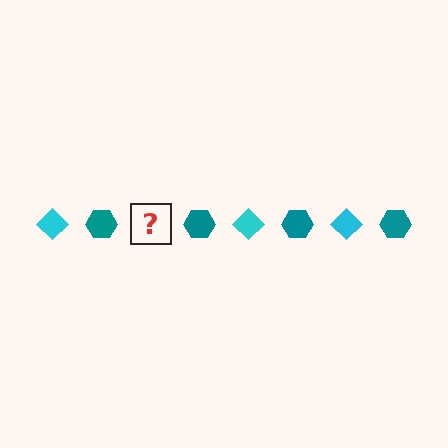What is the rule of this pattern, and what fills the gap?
The rule is that the pattern alternates between cyan diamond and teal hexagon. The gap should be filled with a cyan diamond.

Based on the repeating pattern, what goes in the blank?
The blank should be a cyan diamond.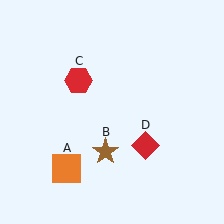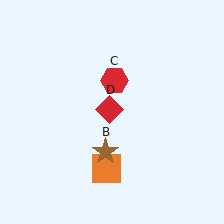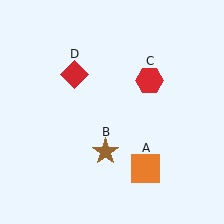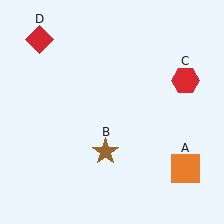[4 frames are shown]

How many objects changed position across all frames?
3 objects changed position: orange square (object A), red hexagon (object C), red diamond (object D).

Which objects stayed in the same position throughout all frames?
Brown star (object B) remained stationary.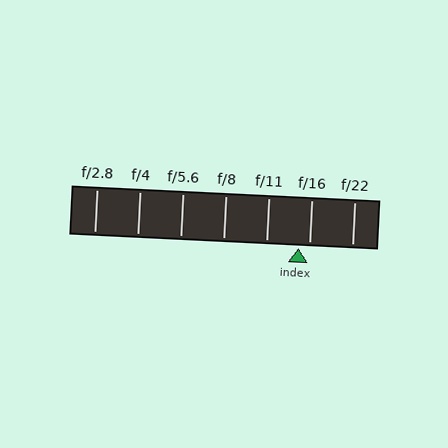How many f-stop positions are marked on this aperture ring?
There are 7 f-stop positions marked.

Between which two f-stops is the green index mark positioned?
The index mark is between f/11 and f/16.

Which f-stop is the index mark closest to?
The index mark is closest to f/16.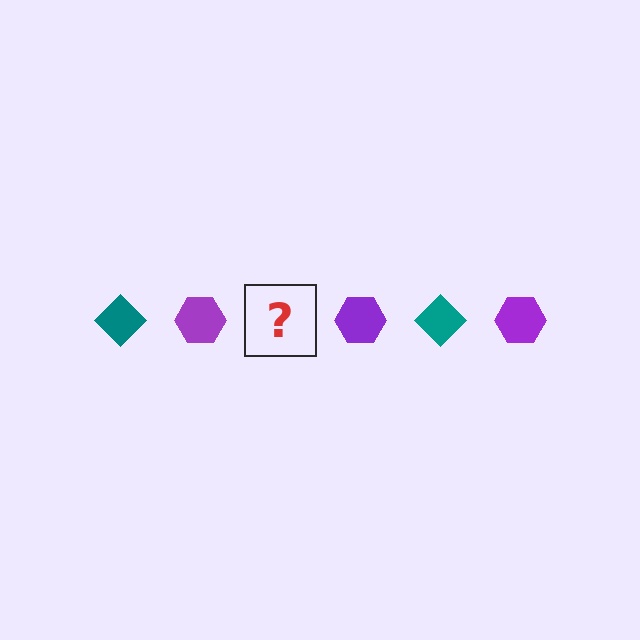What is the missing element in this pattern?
The missing element is a teal diamond.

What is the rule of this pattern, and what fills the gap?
The rule is that the pattern alternates between teal diamond and purple hexagon. The gap should be filled with a teal diamond.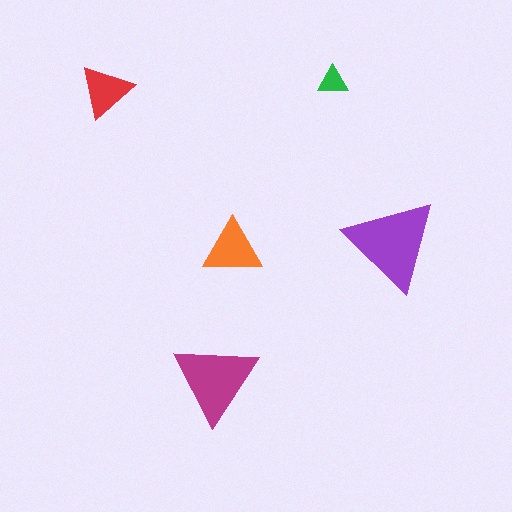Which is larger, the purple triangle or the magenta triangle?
The purple one.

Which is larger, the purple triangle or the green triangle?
The purple one.